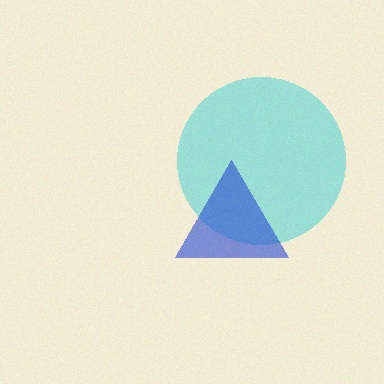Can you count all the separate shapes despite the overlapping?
Yes, there are 2 separate shapes.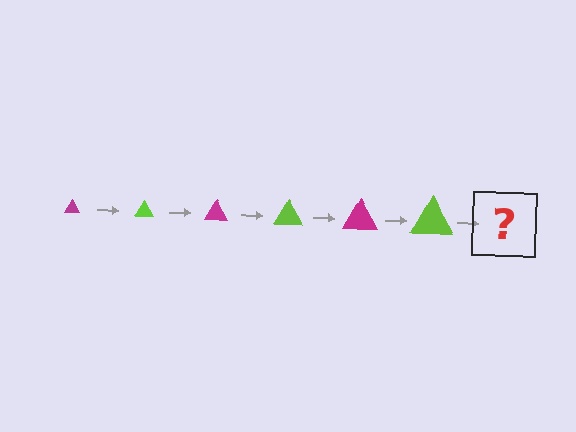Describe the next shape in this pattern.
It should be a magenta triangle, larger than the previous one.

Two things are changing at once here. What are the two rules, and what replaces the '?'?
The two rules are that the triangle grows larger each step and the color cycles through magenta and lime. The '?' should be a magenta triangle, larger than the previous one.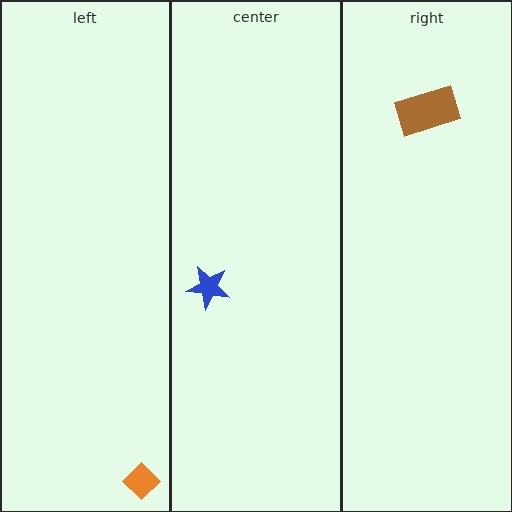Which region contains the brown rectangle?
The right region.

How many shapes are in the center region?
1.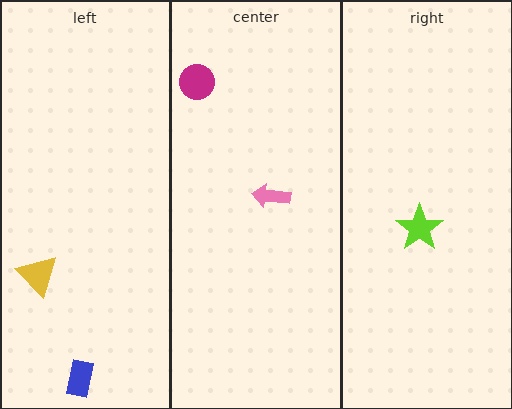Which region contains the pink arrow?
The center region.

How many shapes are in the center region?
2.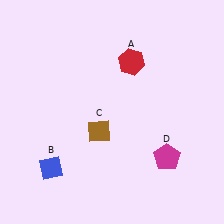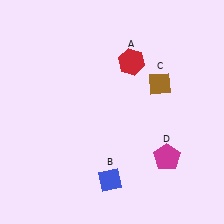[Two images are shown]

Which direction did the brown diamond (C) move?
The brown diamond (C) moved right.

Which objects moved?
The objects that moved are: the blue diamond (B), the brown diamond (C).